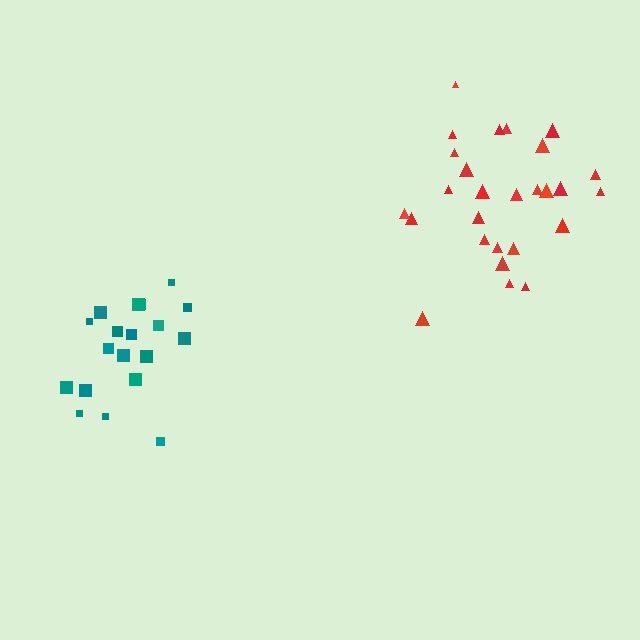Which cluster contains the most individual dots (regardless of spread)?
Red (28).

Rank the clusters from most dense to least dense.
teal, red.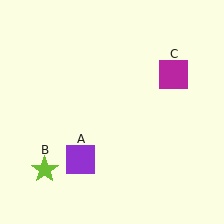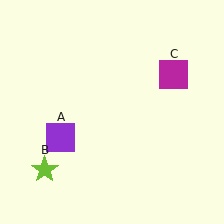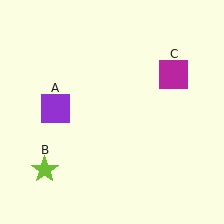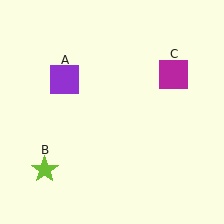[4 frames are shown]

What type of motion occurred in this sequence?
The purple square (object A) rotated clockwise around the center of the scene.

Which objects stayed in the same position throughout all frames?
Lime star (object B) and magenta square (object C) remained stationary.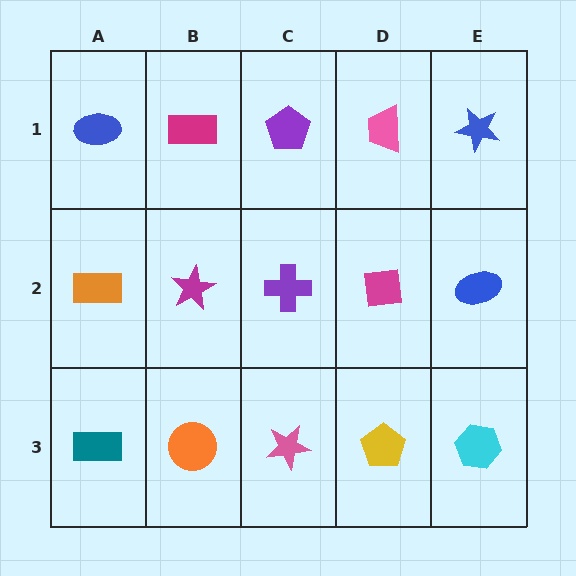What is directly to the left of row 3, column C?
An orange circle.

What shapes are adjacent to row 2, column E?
A blue star (row 1, column E), a cyan hexagon (row 3, column E), a magenta square (row 2, column D).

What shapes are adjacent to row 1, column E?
A blue ellipse (row 2, column E), a pink trapezoid (row 1, column D).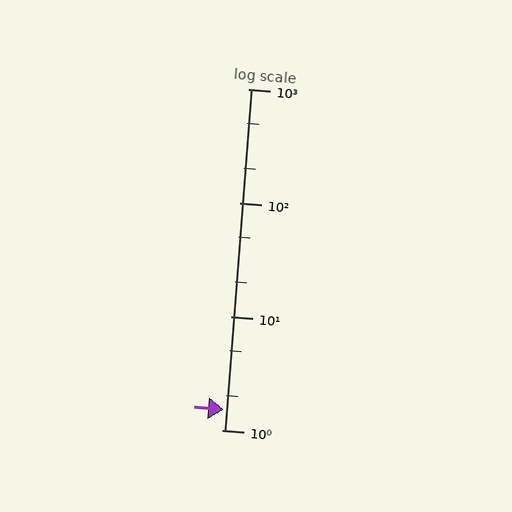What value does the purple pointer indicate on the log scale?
The pointer indicates approximately 1.5.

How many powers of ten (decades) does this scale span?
The scale spans 3 decades, from 1 to 1000.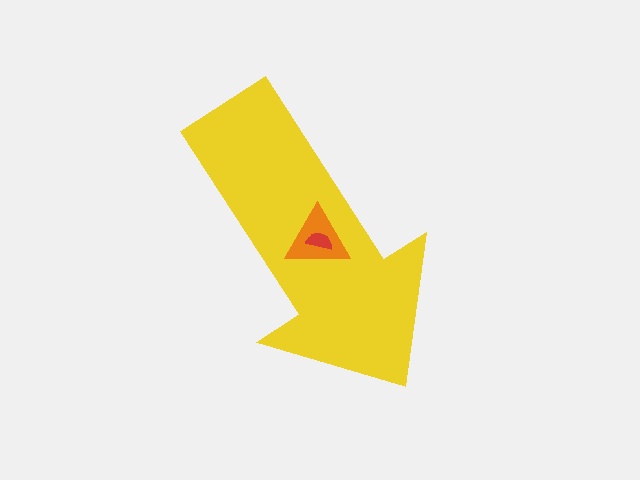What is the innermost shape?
The red semicircle.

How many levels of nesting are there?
3.